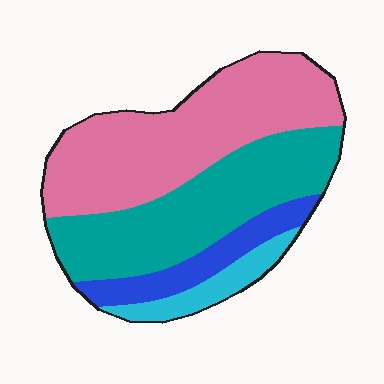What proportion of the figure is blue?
Blue covers about 10% of the figure.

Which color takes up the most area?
Pink, at roughly 45%.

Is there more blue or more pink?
Pink.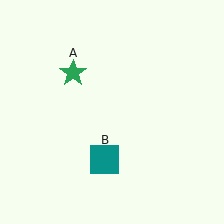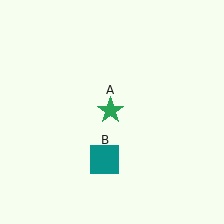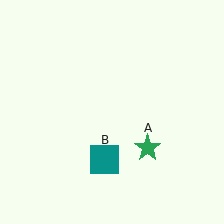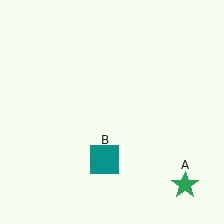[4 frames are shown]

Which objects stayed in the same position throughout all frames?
Teal square (object B) remained stationary.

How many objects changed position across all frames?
1 object changed position: green star (object A).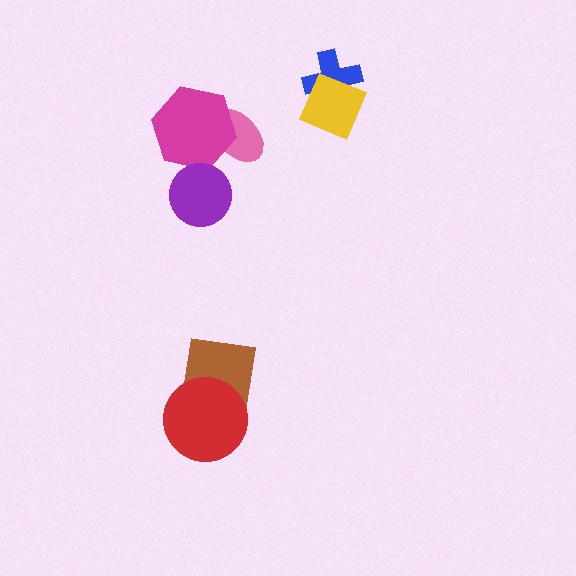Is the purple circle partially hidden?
No, no other shape covers it.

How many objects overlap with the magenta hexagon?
2 objects overlap with the magenta hexagon.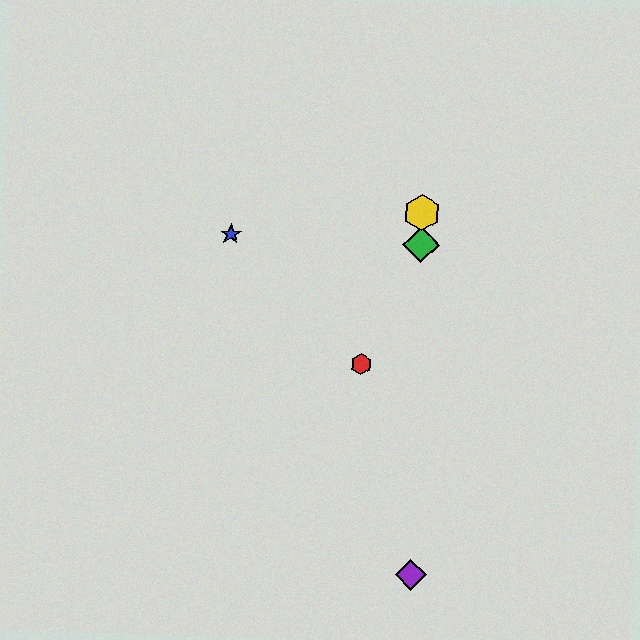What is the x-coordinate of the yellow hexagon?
The yellow hexagon is at x≈422.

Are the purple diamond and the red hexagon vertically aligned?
No, the purple diamond is at x≈411 and the red hexagon is at x≈361.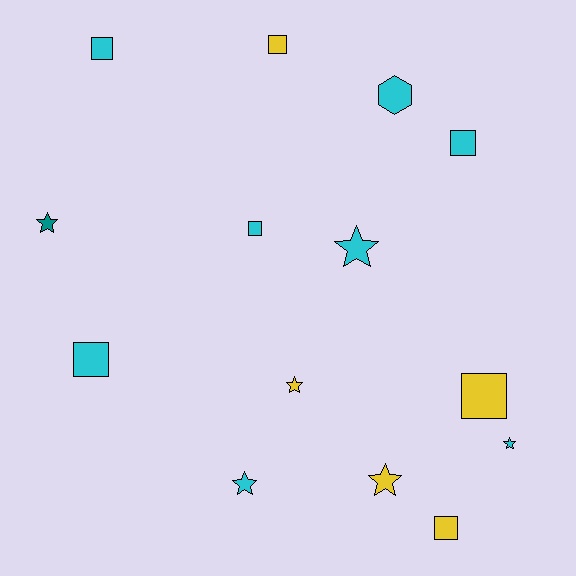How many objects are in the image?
There are 14 objects.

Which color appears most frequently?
Cyan, with 8 objects.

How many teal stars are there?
There is 1 teal star.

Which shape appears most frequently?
Square, with 7 objects.